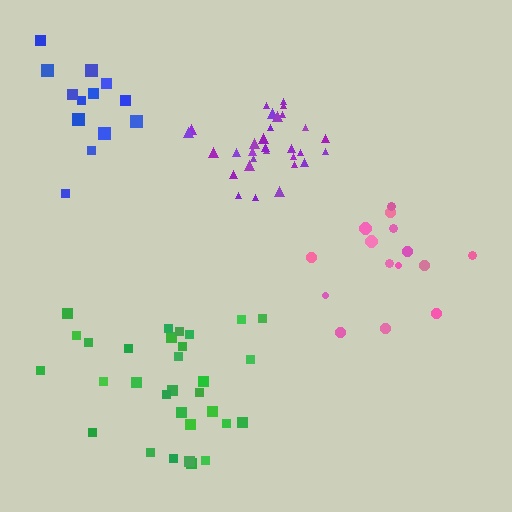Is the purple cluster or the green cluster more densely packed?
Purple.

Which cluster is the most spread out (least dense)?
Blue.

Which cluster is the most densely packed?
Purple.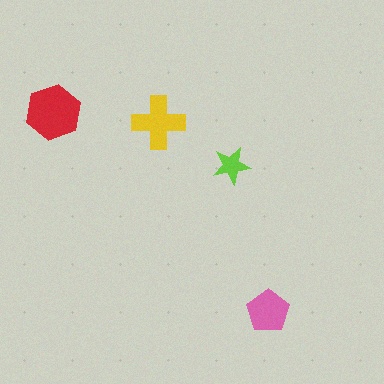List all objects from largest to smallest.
The red hexagon, the yellow cross, the pink pentagon, the lime star.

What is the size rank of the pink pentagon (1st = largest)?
3rd.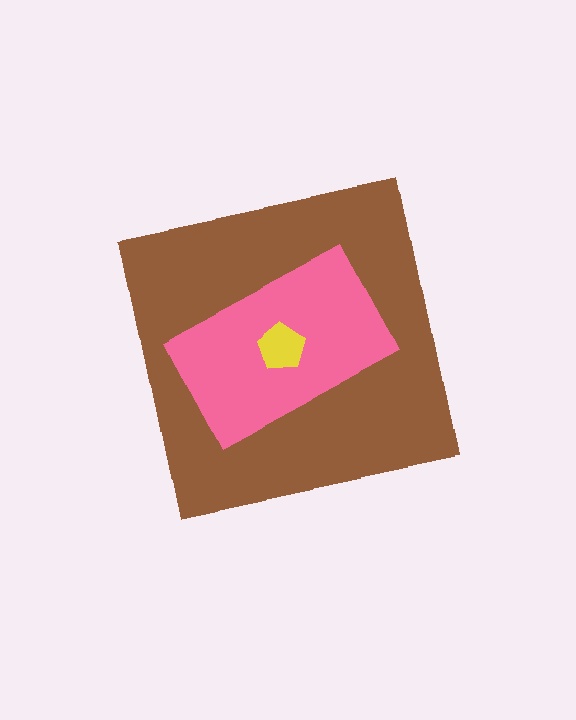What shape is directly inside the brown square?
The pink rectangle.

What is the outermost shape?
The brown square.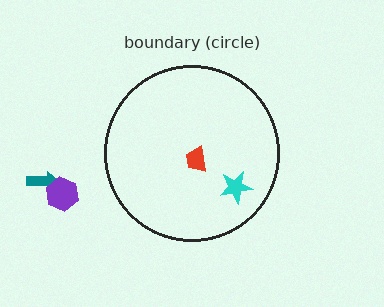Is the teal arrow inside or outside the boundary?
Outside.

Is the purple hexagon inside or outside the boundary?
Outside.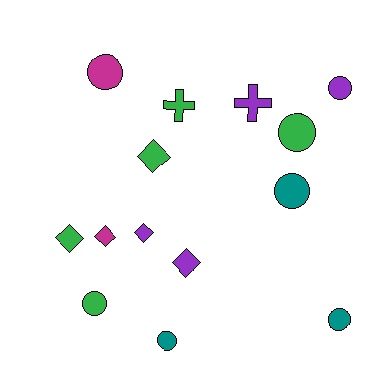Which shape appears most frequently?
Circle, with 7 objects.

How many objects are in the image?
There are 14 objects.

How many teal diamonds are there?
There are no teal diamonds.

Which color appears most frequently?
Green, with 5 objects.